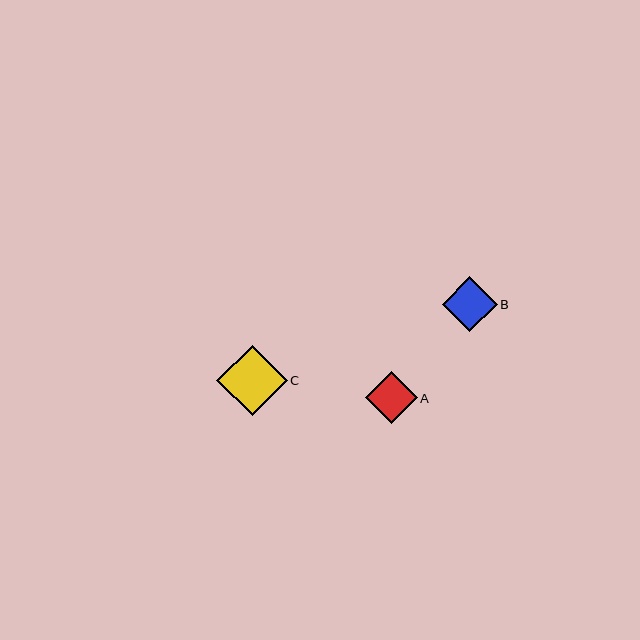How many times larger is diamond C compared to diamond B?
Diamond C is approximately 1.3 times the size of diamond B.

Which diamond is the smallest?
Diamond A is the smallest with a size of approximately 52 pixels.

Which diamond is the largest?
Diamond C is the largest with a size of approximately 70 pixels.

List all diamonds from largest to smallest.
From largest to smallest: C, B, A.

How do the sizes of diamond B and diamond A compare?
Diamond B and diamond A are approximately the same size.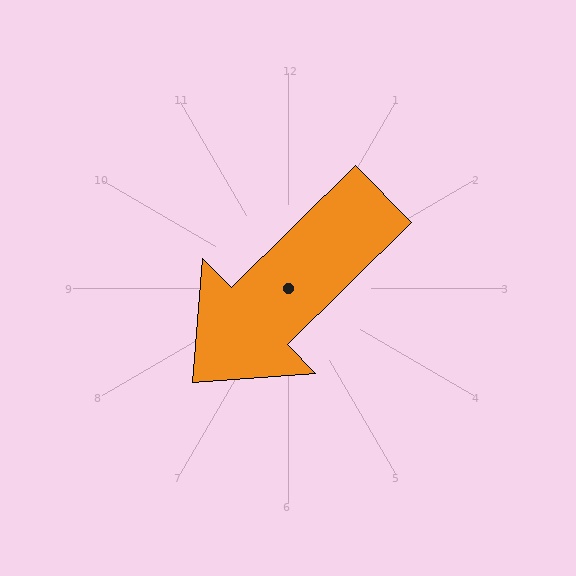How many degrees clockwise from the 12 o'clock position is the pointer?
Approximately 225 degrees.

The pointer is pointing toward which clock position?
Roughly 8 o'clock.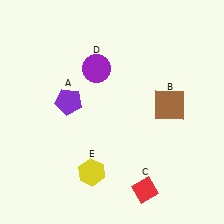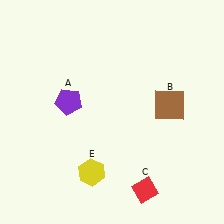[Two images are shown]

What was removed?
The purple circle (D) was removed in Image 2.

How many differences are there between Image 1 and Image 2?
There is 1 difference between the two images.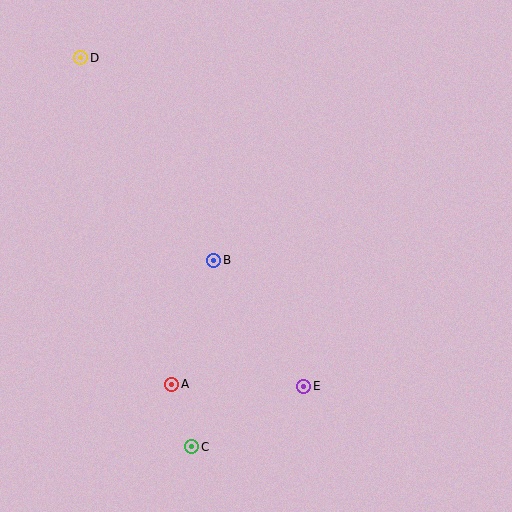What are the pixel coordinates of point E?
Point E is at (304, 386).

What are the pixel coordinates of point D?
Point D is at (81, 58).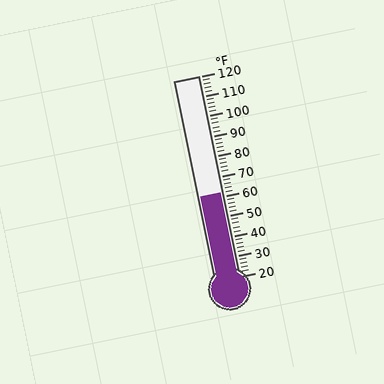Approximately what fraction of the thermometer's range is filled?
The thermometer is filled to approximately 40% of its range.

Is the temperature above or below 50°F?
The temperature is above 50°F.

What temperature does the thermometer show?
The thermometer shows approximately 62°F.